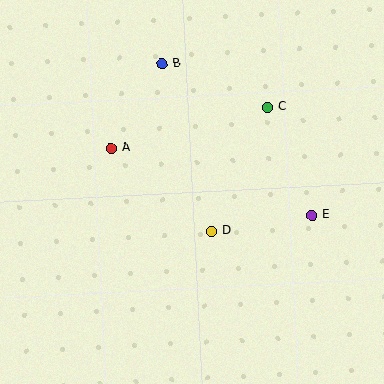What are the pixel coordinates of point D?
Point D is at (212, 232).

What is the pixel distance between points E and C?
The distance between E and C is 117 pixels.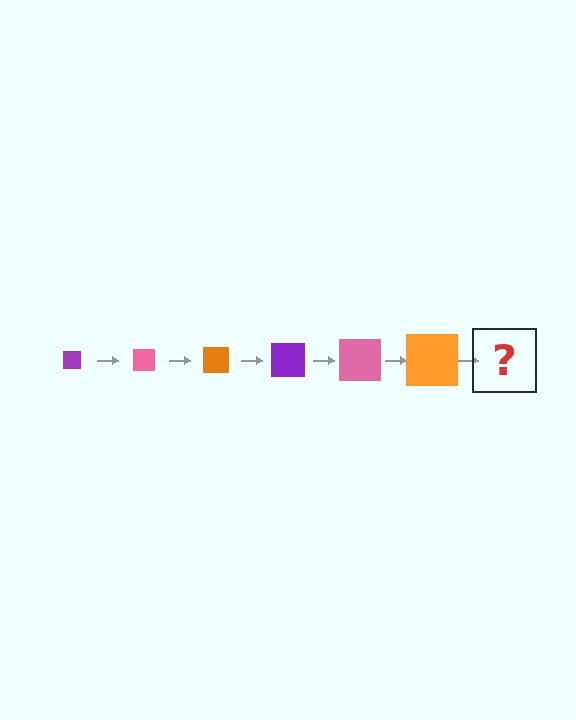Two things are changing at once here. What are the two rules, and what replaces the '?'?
The two rules are that the square grows larger each step and the color cycles through purple, pink, and orange. The '?' should be a purple square, larger than the previous one.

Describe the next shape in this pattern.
It should be a purple square, larger than the previous one.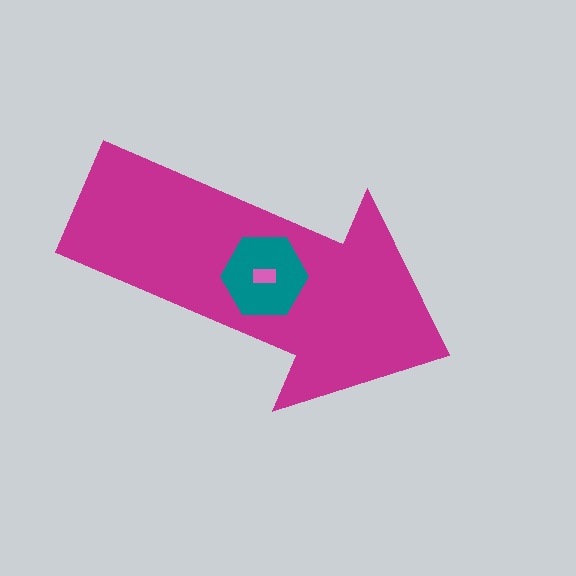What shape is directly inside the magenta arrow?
The teal hexagon.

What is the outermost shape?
The magenta arrow.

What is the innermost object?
The pink rectangle.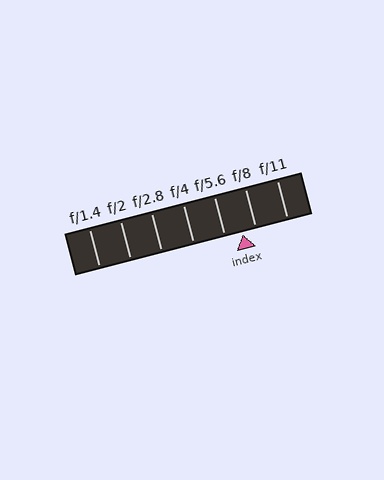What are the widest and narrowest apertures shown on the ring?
The widest aperture shown is f/1.4 and the narrowest is f/11.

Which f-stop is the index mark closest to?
The index mark is closest to f/8.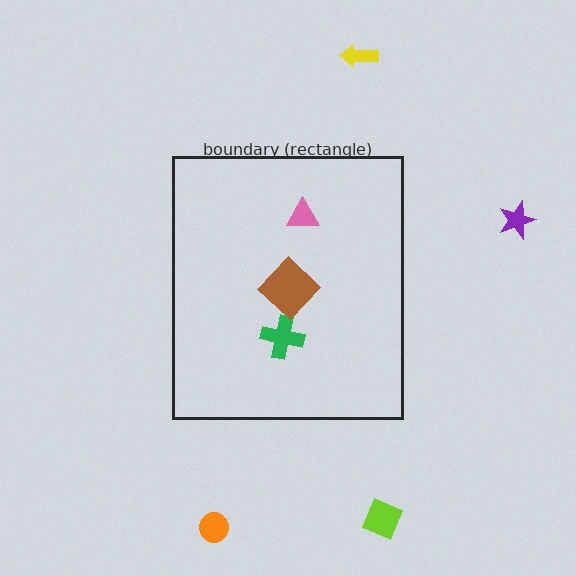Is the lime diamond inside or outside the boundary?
Outside.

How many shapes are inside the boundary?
3 inside, 4 outside.